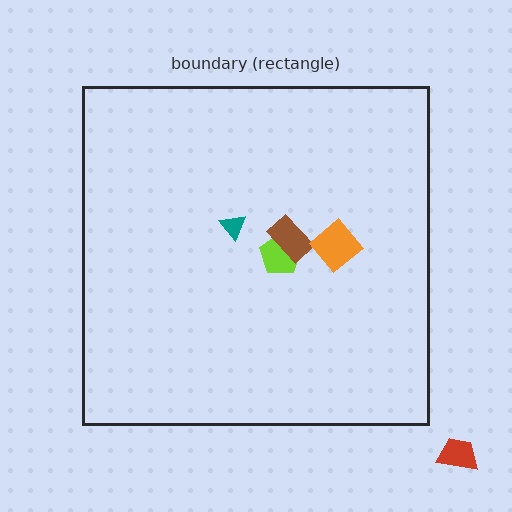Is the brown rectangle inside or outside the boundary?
Inside.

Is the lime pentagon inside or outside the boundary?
Inside.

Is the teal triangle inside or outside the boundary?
Inside.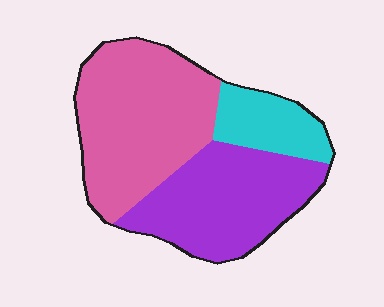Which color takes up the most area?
Pink, at roughly 45%.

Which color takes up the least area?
Cyan, at roughly 15%.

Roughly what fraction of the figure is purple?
Purple covers roughly 40% of the figure.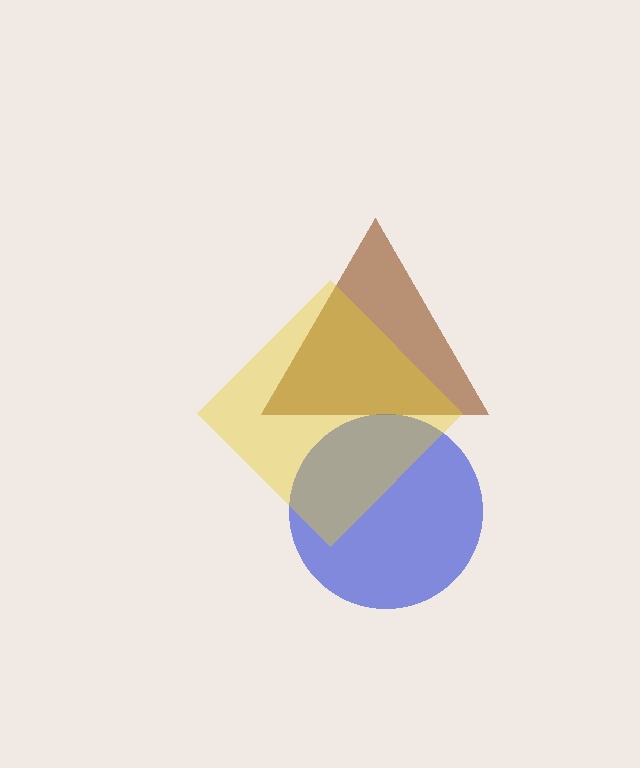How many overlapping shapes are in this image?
There are 3 overlapping shapes in the image.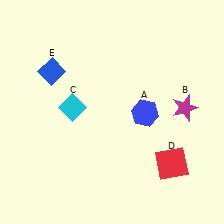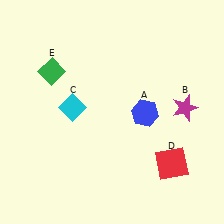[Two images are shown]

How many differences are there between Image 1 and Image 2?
There is 1 difference between the two images.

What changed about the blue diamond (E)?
In Image 1, E is blue. In Image 2, it changed to green.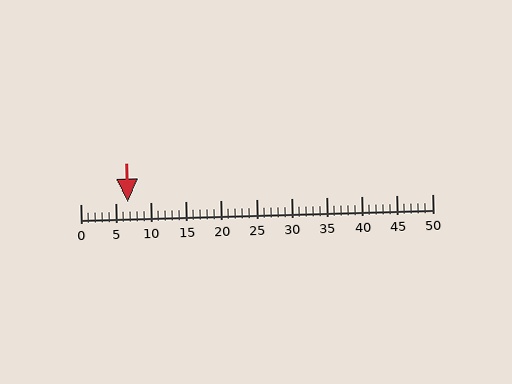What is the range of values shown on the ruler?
The ruler shows values from 0 to 50.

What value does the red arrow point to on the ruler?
The red arrow points to approximately 7.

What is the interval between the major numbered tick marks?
The major tick marks are spaced 5 units apart.